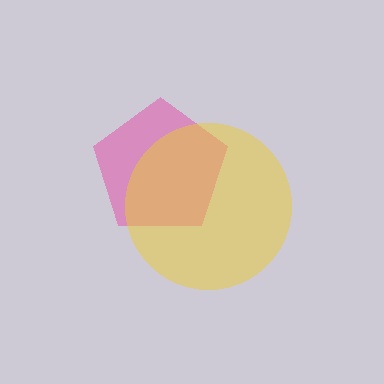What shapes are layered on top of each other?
The layered shapes are: a pink pentagon, a yellow circle.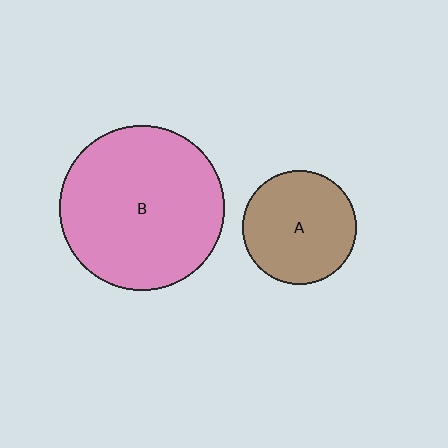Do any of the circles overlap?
No, none of the circles overlap.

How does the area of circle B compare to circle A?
Approximately 2.1 times.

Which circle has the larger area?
Circle B (pink).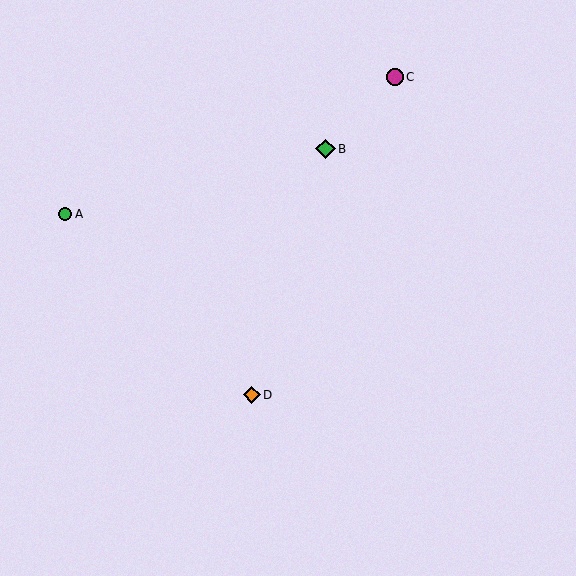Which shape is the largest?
The green diamond (labeled B) is the largest.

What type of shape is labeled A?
Shape A is a green circle.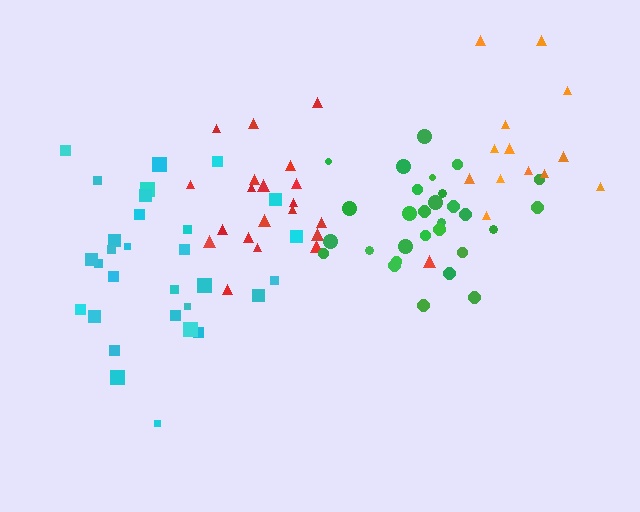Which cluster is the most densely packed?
Green.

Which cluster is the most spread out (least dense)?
Orange.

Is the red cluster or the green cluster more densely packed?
Green.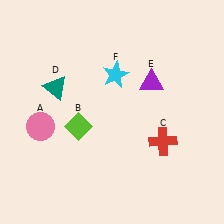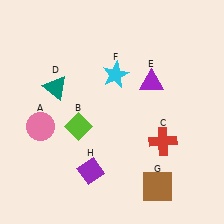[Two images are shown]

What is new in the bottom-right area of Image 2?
A brown square (G) was added in the bottom-right area of Image 2.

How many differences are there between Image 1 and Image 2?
There are 2 differences between the two images.